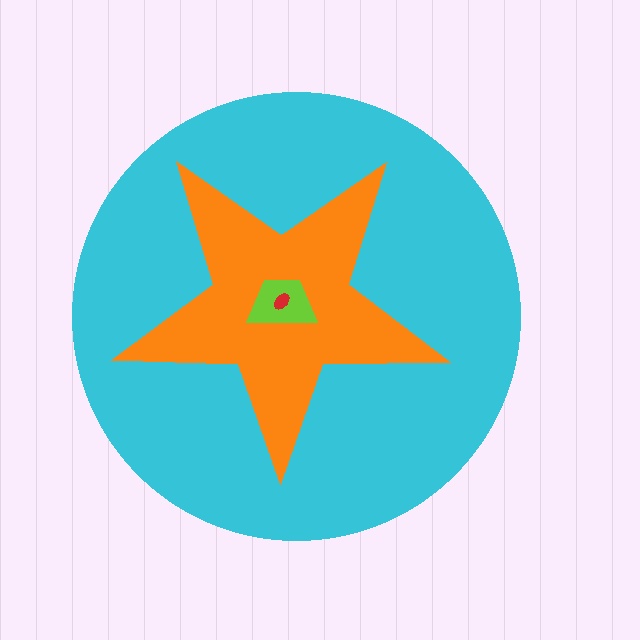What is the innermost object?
The red ellipse.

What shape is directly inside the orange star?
The lime trapezoid.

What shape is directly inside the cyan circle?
The orange star.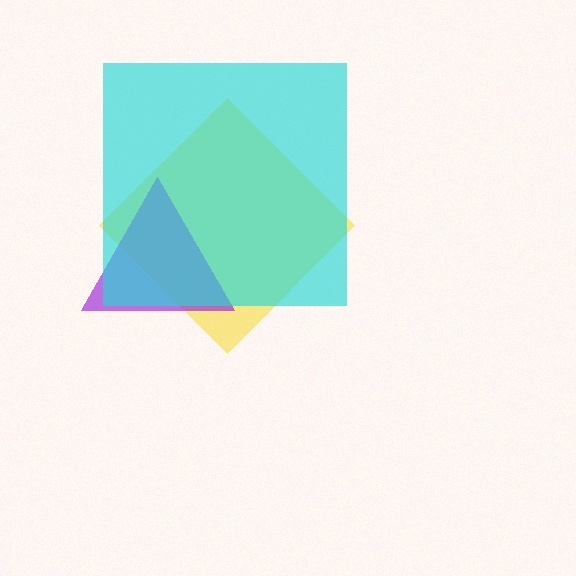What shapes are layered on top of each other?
The layered shapes are: a yellow diamond, a purple triangle, a cyan square.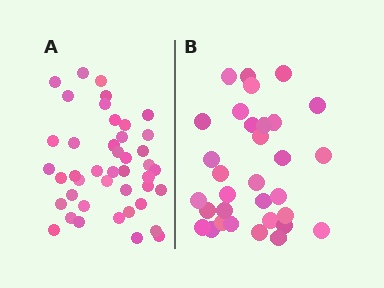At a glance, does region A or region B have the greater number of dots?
Region A (the left region) has more dots.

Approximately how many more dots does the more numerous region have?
Region A has roughly 12 or so more dots than region B.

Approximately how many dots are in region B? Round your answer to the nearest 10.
About 30 dots. (The exact count is 32, which rounds to 30.)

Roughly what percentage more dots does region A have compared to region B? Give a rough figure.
About 35% more.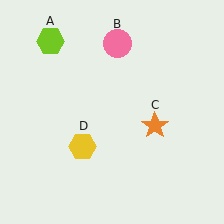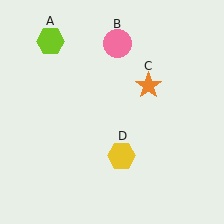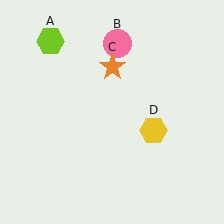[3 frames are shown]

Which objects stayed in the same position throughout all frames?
Lime hexagon (object A) and pink circle (object B) remained stationary.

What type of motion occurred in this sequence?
The orange star (object C), yellow hexagon (object D) rotated counterclockwise around the center of the scene.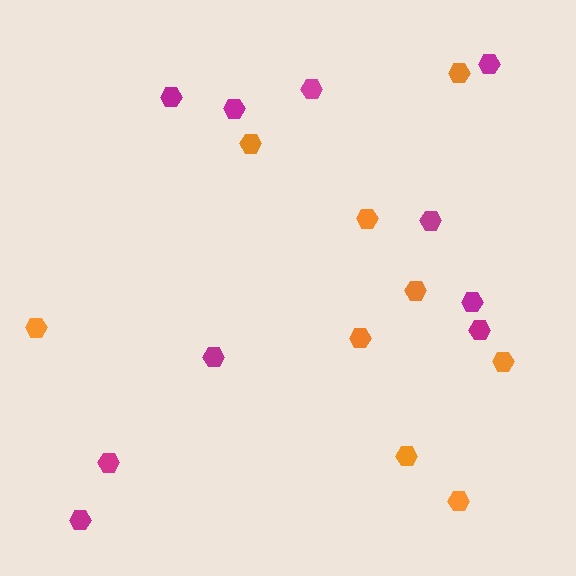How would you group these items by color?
There are 2 groups: one group of magenta hexagons (10) and one group of orange hexagons (9).